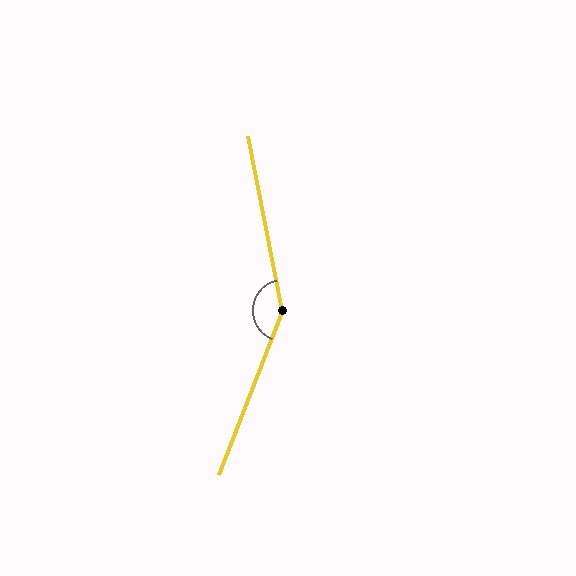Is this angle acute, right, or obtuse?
It is obtuse.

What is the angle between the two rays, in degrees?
Approximately 148 degrees.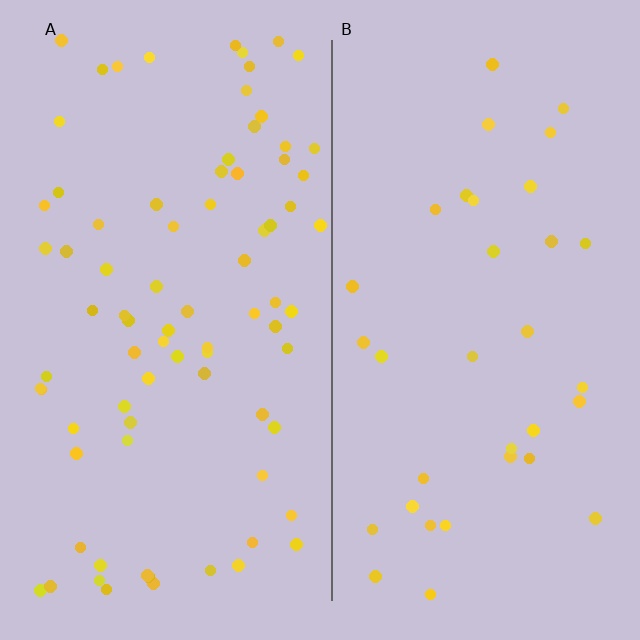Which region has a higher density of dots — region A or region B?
A (the left).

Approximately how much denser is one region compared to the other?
Approximately 2.4× — region A over region B.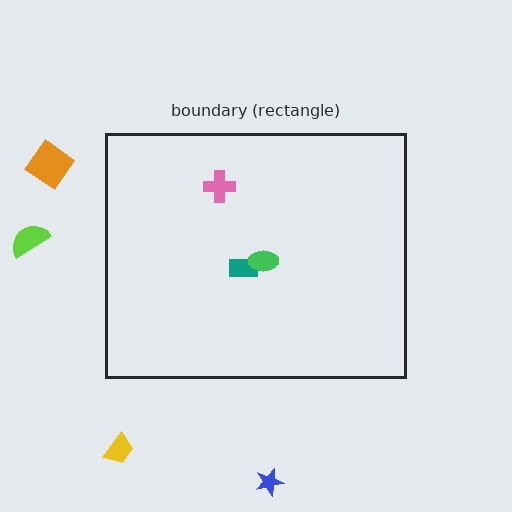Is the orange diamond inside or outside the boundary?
Outside.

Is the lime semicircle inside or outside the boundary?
Outside.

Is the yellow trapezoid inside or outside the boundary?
Outside.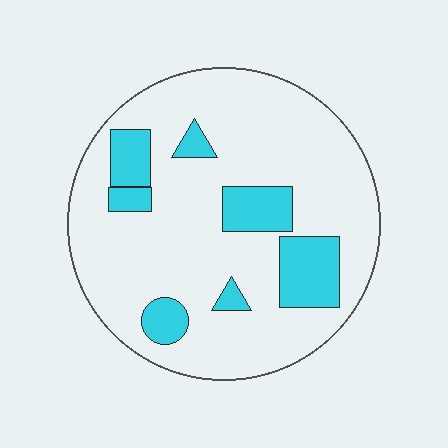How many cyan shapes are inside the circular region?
7.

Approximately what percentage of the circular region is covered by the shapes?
Approximately 20%.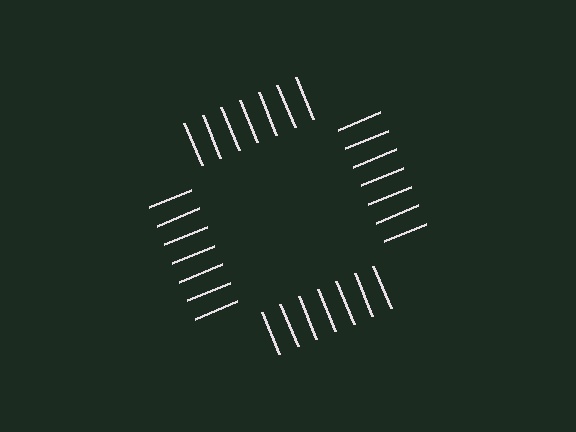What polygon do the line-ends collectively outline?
An illusory square — the line segments terminate on its edges but no continuous stroke is drawn.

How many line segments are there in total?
28 — 7 along each of the 4 edges.